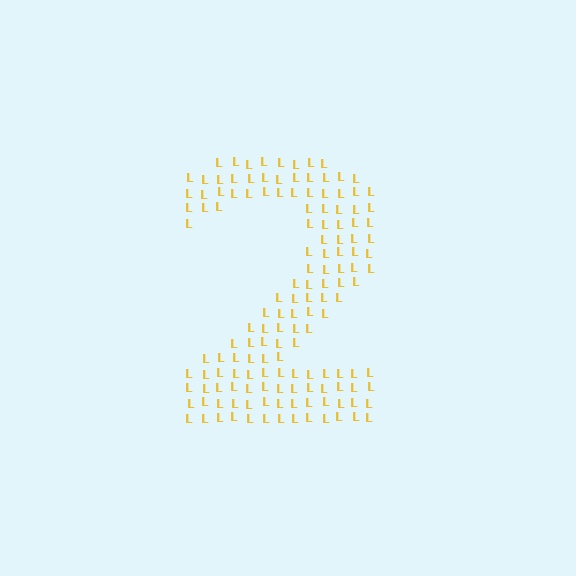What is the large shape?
The large shape is the digit 2.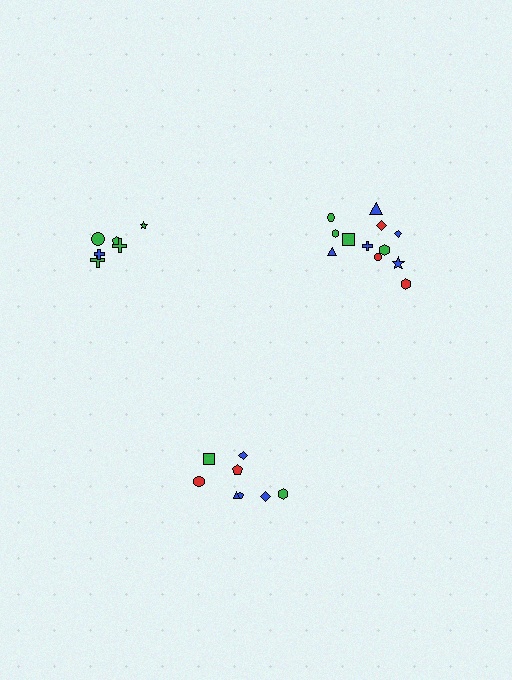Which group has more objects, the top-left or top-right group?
The top-right group.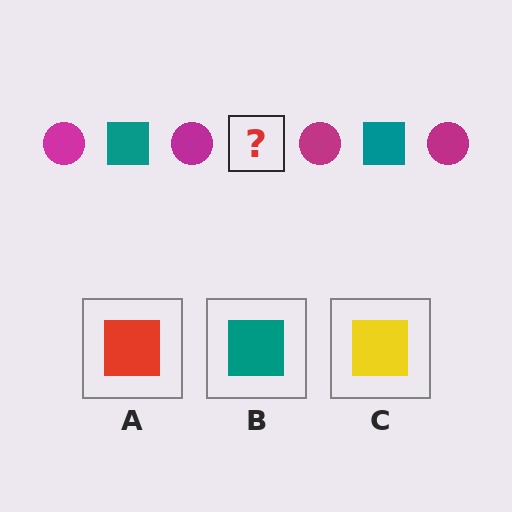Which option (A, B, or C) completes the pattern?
B.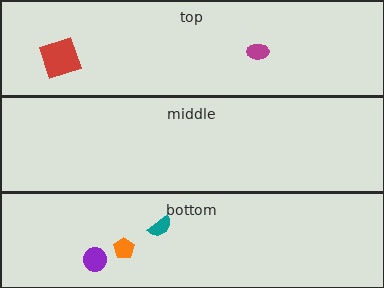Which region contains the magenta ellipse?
The top region.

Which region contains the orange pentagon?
The bottom region.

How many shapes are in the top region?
2.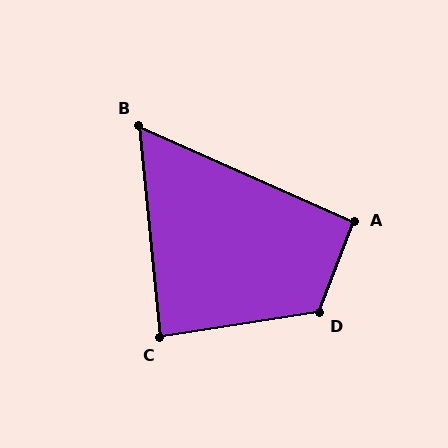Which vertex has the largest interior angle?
D, at approximately 120 degrees.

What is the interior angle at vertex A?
Approximately 93 degrees (approximately right).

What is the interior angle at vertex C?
Approximately 87 degrees (approximately right).